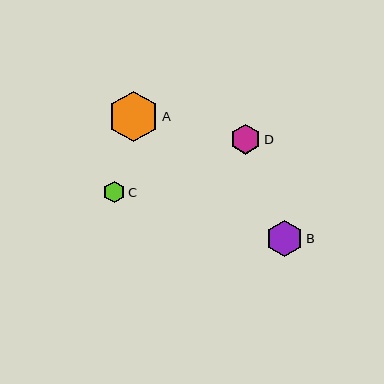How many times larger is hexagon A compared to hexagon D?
Hexagon A is approximately 1.7 times the size of hexagon D.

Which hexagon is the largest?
Hexagon A is the largest with a size of approximately 51 pixels.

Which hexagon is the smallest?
Hexagon C is the smallest with a size of approximately 21 pixels.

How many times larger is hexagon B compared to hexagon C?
Hexagon B is approximately 1.7 times the size of hexagon C.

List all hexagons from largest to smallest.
From largest to smallest: A, B, D, C.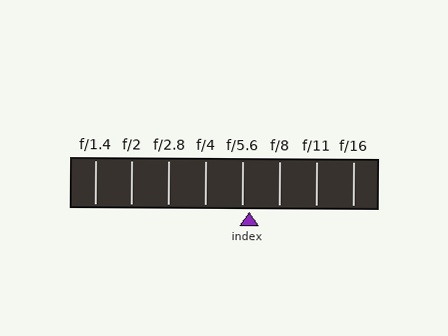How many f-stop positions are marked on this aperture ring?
There are 8 f-stop positions marked.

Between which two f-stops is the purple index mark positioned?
The index mark is between f/5.6 and f/8.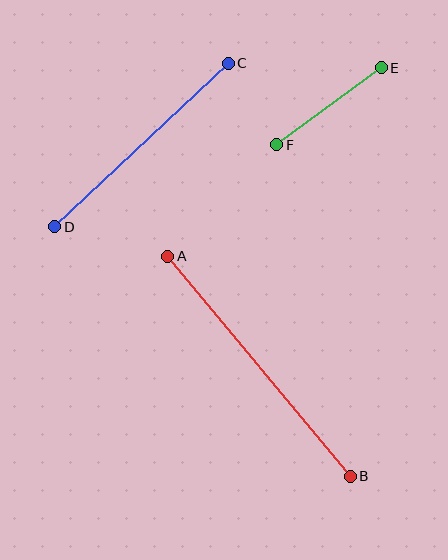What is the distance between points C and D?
The distance is approximately 239 pixels.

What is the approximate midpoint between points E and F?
The midpoint is at approximately (329, 106) pixels.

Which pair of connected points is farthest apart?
Points A and B are farthest apart.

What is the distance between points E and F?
The distance is approximately 130 pixels.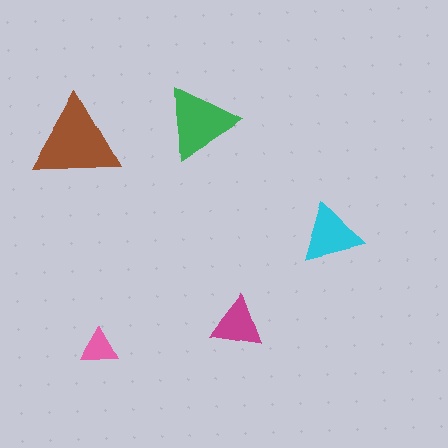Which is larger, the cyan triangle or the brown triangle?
The brown one.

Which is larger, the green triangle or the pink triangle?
The green one.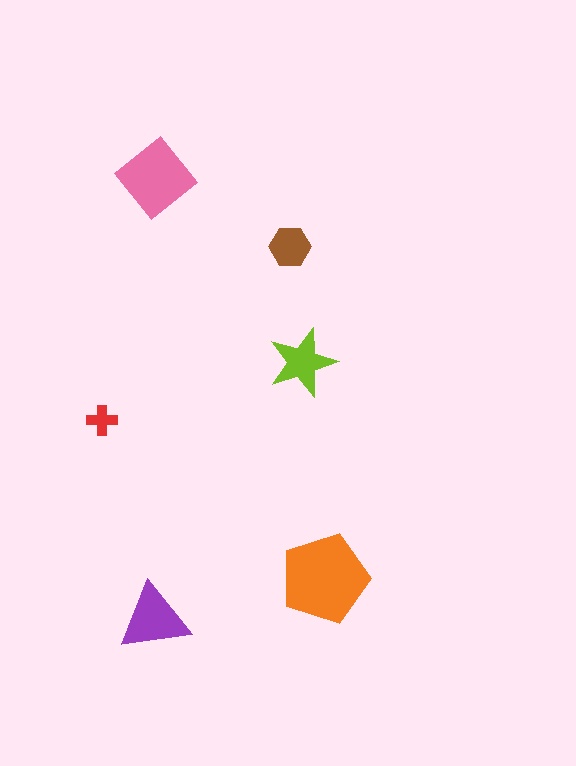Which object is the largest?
The orange pentagon.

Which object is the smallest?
The red cross.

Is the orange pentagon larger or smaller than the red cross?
Larger.